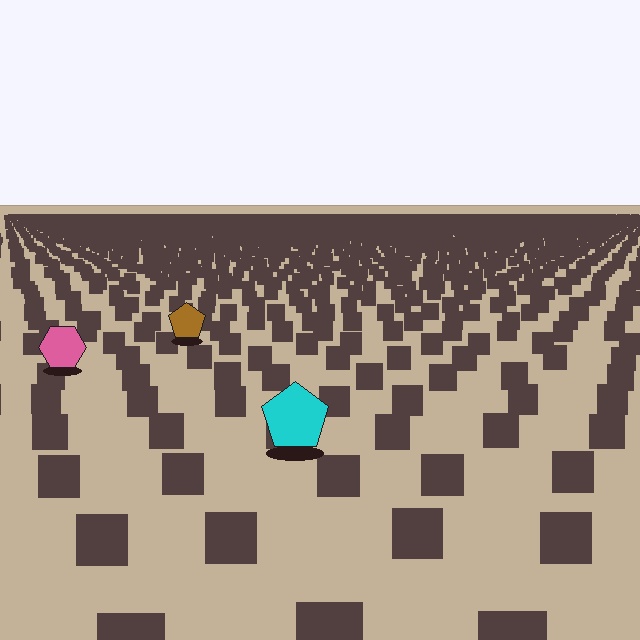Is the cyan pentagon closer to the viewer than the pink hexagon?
Yes. The cyan pentagon is closer — you can tell from the texture gradient: the ground texture is coarser near it.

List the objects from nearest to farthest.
From nearest to farthest: the cyan pentagon, the pink hexagon, the brown pentagon.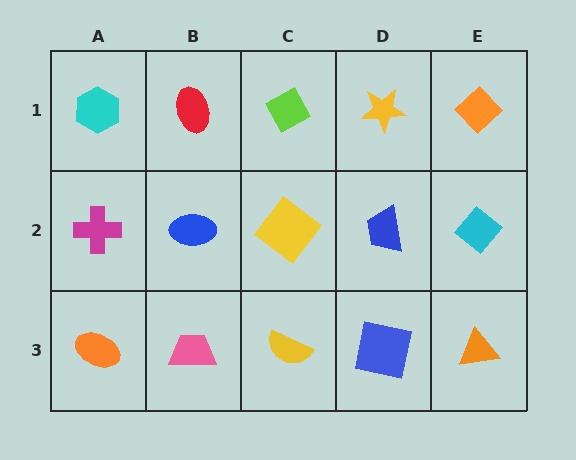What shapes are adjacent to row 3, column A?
A magenta cross (row 2, column A), a pink trapezoid (row 3, column B).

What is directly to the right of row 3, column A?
A pink trapezoid.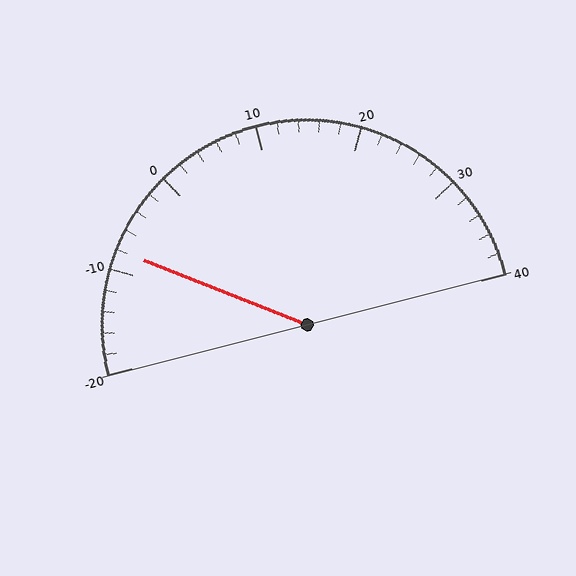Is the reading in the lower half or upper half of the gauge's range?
The reading is in the lower half of the range (-20 to 40).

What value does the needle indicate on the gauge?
The needle indicates approximately -8.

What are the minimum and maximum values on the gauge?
The gauge ranges from -20 to 40.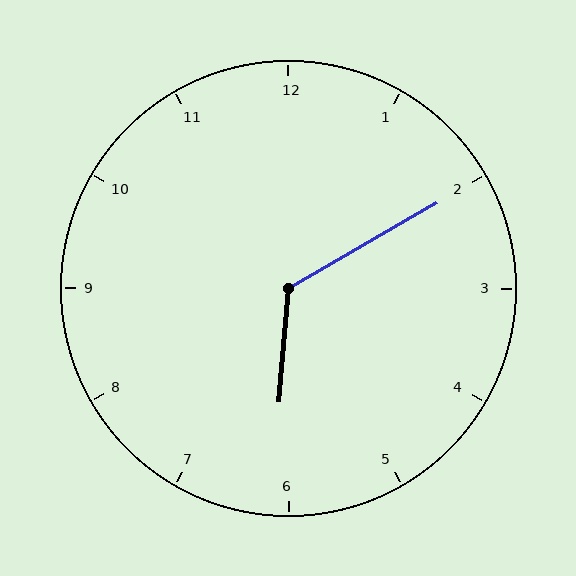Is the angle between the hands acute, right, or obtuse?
It is obtuse.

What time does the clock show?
6:10.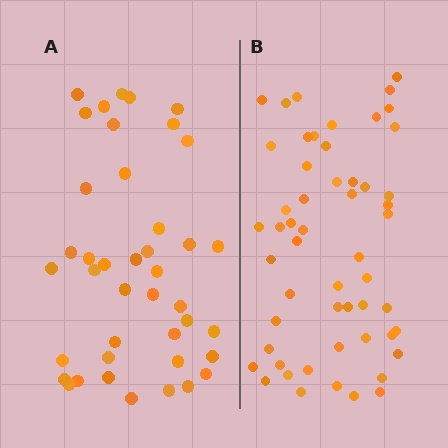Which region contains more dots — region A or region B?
Region B (the right region) has more dots.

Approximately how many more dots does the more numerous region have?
Region B has approximately 15 more dots than region A.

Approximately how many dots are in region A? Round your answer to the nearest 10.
About 40 dots. (The exact count is 41, which rounds to 40.)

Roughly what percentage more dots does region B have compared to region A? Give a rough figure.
About 30% more.